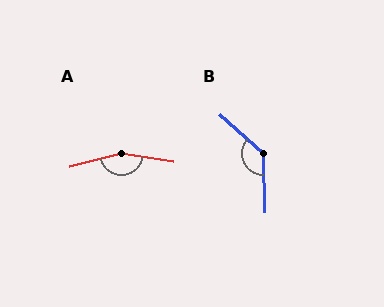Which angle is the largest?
A, at approximately 157 degrees.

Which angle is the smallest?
B, at approximately 134 degrees.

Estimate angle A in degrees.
Approximately 157 degrees.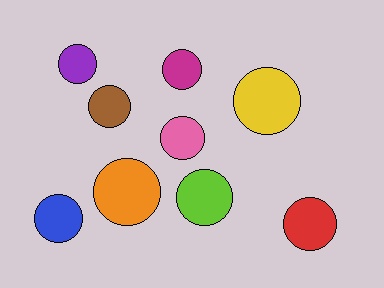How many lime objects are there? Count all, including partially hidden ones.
There is 1 lime object.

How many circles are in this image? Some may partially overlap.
There are 9 circles.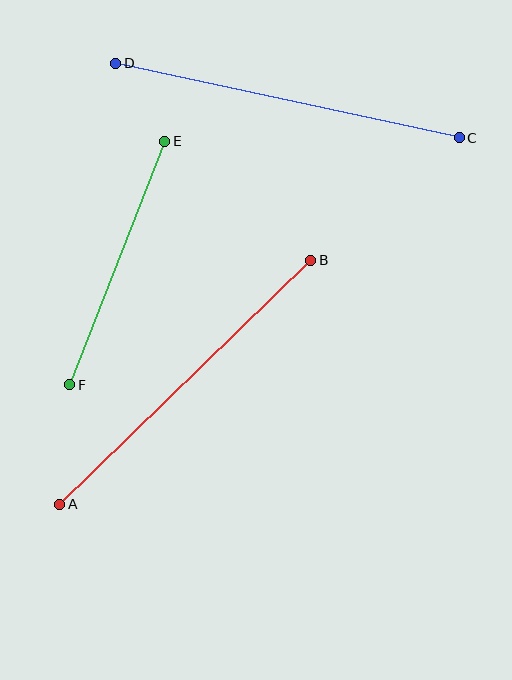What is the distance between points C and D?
The distance is approximately 352 pixels.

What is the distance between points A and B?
The distance is approximately 350 pixels.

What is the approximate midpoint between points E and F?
The midpoint is at approximately (117, 263) pixels.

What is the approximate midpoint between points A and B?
The midpoint is at approximately (185, 382) pixels.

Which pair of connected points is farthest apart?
Points C and D are farthest apart.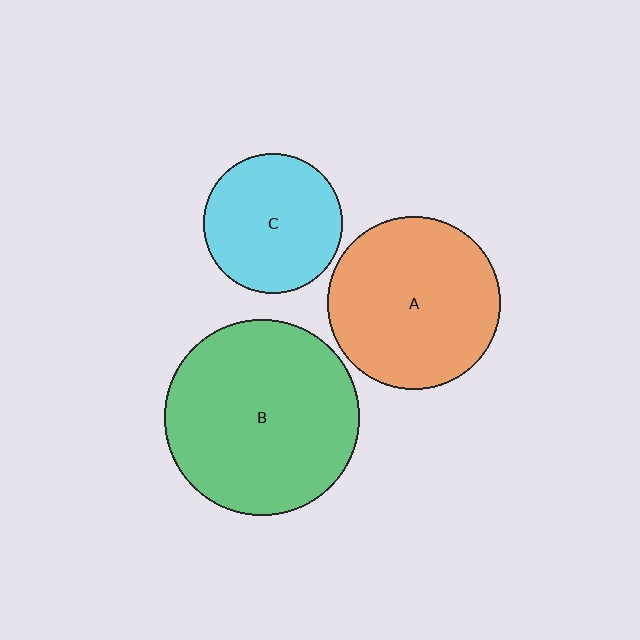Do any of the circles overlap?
No, none of the circles overlap.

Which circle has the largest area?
Circle B (green).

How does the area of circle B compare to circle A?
Approximately 1.3 times.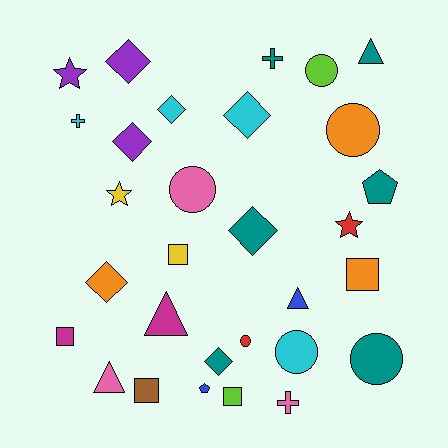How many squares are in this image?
There are 5 squares.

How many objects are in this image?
There are 30 objects.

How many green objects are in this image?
There are no green objects.